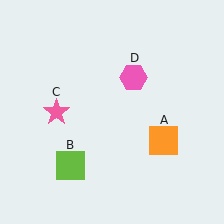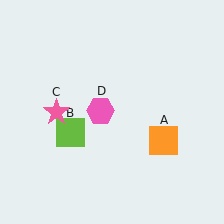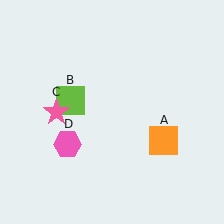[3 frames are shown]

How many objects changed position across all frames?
2 objects changed position: lime square (object B), pink hexagon (object D).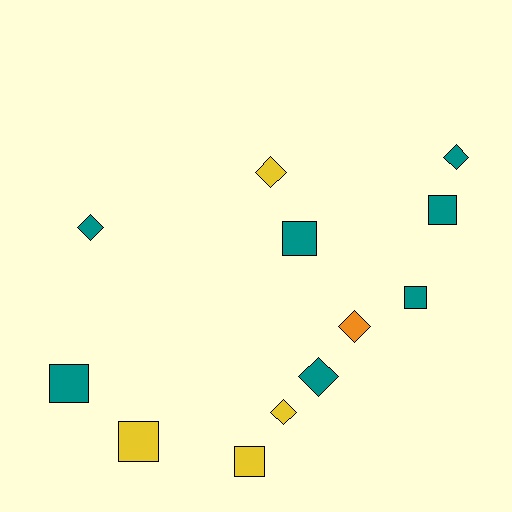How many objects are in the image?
There are 12 objects.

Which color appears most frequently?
Teal, with 7 objects.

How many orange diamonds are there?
There is 1 orange diamond.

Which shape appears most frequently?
Diamond, with 6 objects.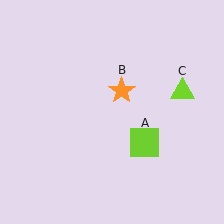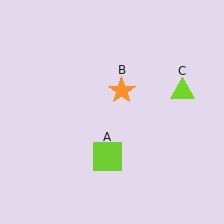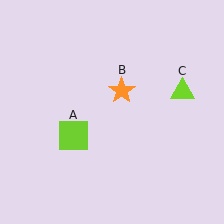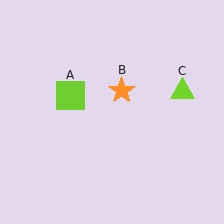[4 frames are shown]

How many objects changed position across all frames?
1 object changed position: lime square (object A).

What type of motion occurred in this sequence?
The lime square (object A) rotated clockwise around the center of the scene.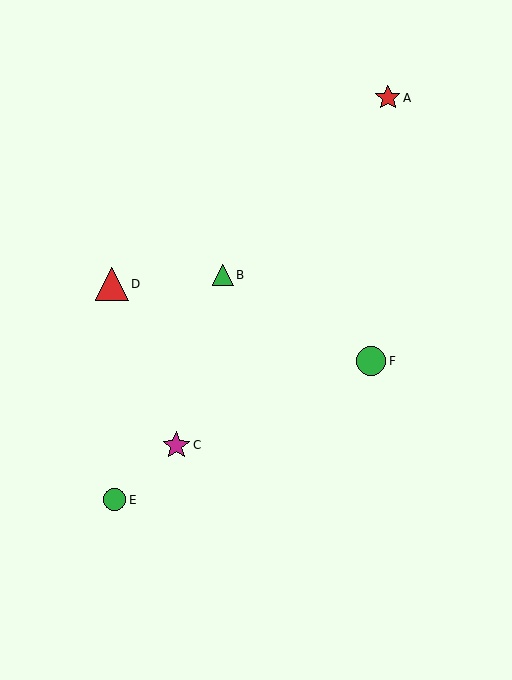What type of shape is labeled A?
Shape A is a red star.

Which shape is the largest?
The red triangle (labeled D) is the largest.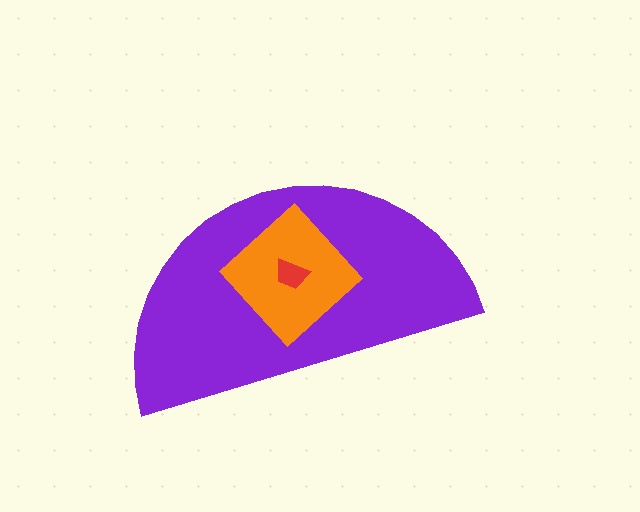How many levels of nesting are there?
3.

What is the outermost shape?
The purple semicircle.